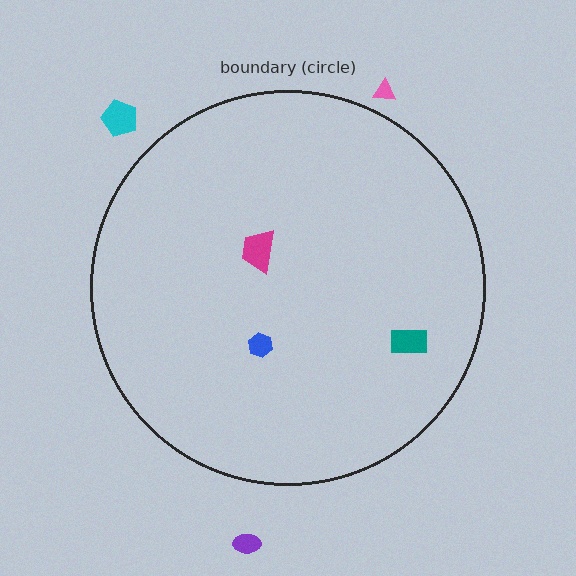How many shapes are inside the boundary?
3 inside, 3 outside.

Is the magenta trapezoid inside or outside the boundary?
Inside.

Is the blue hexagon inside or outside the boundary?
Inside.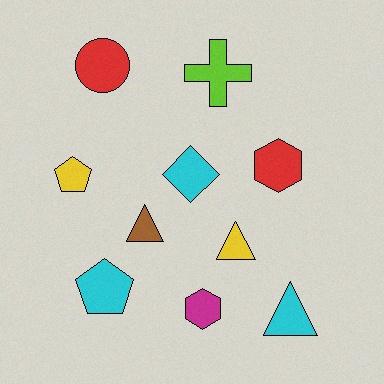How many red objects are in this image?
There are 2 red objects.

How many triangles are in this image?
There are 3 triangles.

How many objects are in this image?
There are 10 objects.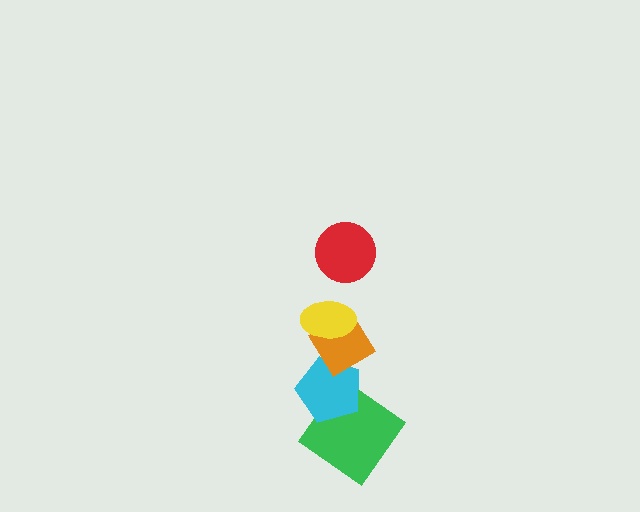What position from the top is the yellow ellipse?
The yellow ellipse is 2nd from the top.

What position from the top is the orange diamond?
The orange diamond is 3rd from the top.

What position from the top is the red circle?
The red circle is 1st from the top.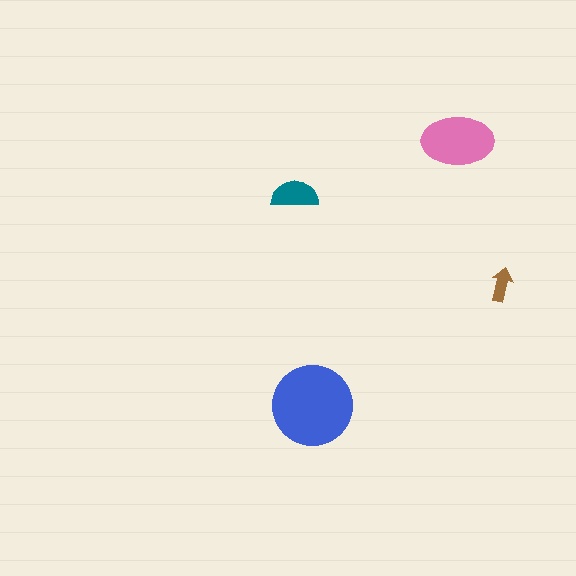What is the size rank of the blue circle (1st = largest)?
1st.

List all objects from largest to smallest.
The blue circle, the pink ellipse, the teal semicircle, the brown arrow.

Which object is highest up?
The pink ellipse is topmost.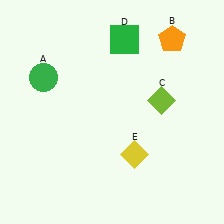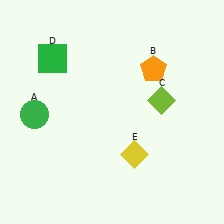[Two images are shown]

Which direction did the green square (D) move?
The green square (D) moved left.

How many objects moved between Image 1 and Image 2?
3 objects moved between the two images.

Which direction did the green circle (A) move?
The green circle (A) moved down.